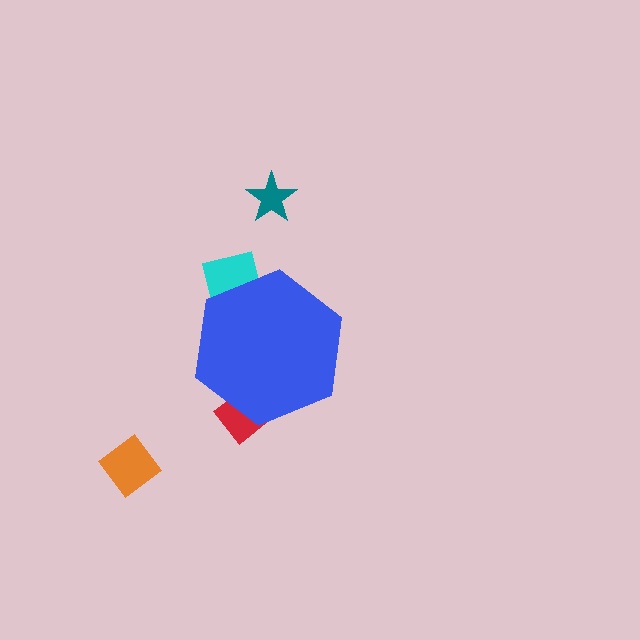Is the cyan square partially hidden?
Yes, the cyan square is partially hidden behind the blue hexagon.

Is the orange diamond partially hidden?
No, the orange diamond is fully visible.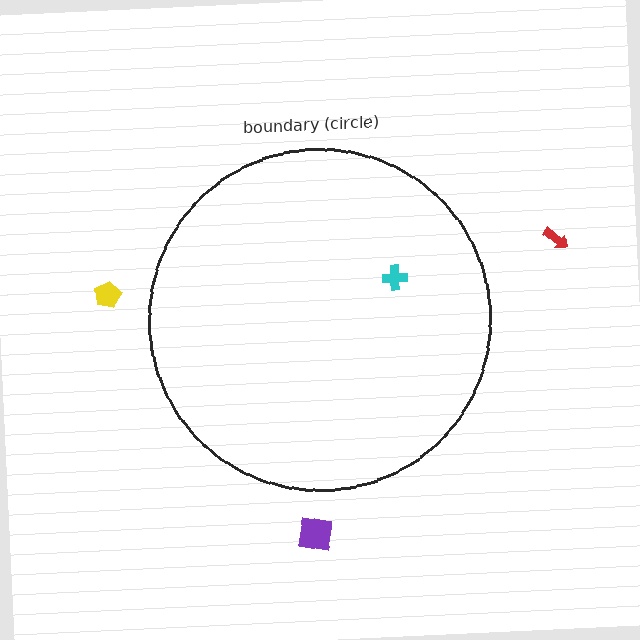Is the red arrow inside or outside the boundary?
Outside.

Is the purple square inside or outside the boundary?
Outside.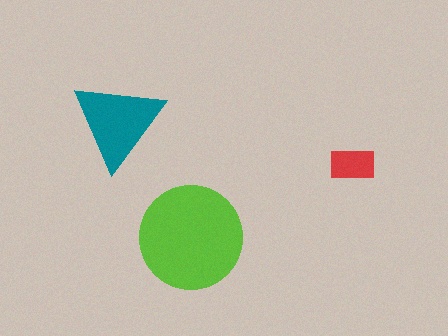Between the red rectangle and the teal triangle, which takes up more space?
The teal triangle.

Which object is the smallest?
The red rectangle.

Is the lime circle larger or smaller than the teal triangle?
Larger.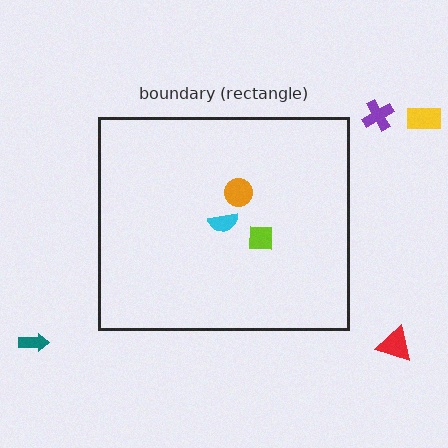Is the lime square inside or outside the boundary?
Inside.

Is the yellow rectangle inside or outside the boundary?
Outside.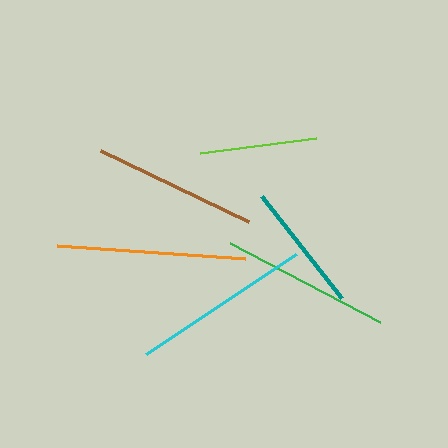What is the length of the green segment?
The green segment is approximately 170 pixels long.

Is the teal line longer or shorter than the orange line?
The orange line is longer than the teal line.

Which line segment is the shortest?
The lime line is the shortest at approximately 117 pixels.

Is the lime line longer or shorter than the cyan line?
The cyan line is longer than the lime line.